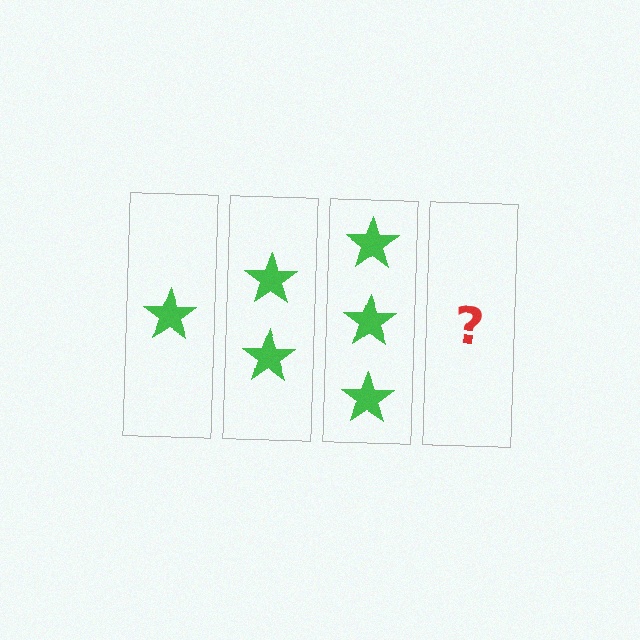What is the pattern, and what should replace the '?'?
The pattern is that each step adds one more star. The '?' should be 4 stars.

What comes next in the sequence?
The next element should be 4 stars.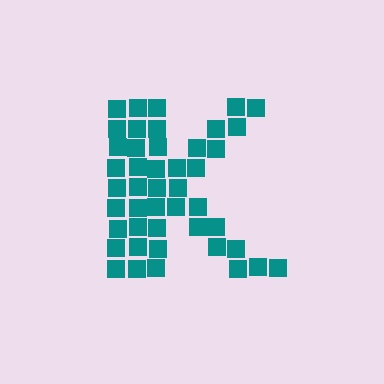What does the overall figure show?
The overall figure shows the letter K.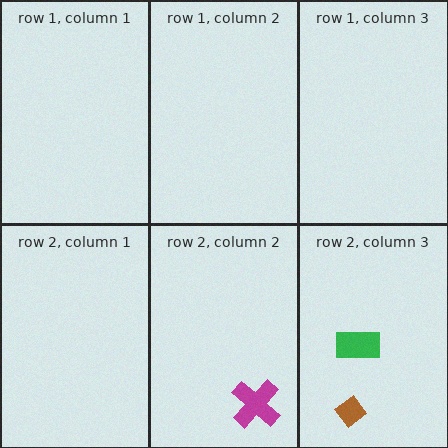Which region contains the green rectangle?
The row 2, column 3 region.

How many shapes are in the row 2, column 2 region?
1.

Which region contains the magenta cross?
The row 2, column 2 region.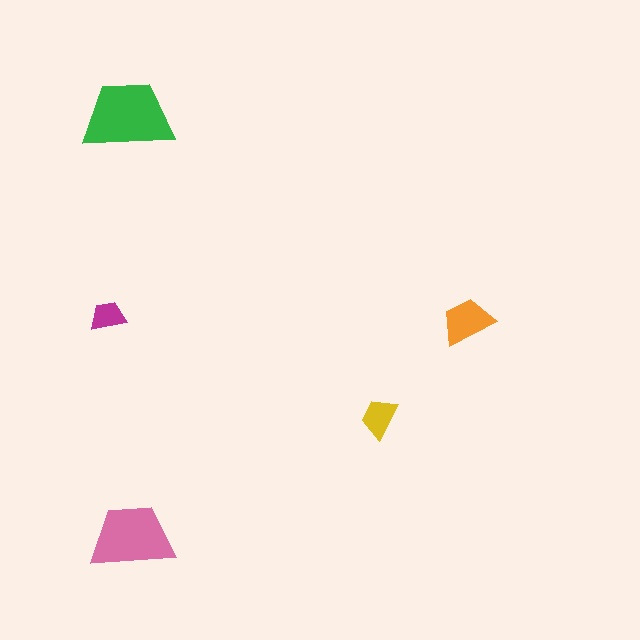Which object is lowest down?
The pink trapezoid is bottommost.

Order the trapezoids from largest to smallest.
the green one, the pink one, the orange one, the yellow one, the magenta one.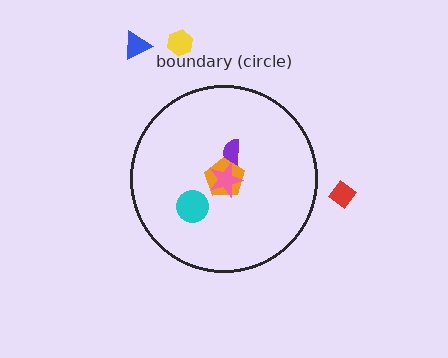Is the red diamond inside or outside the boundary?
Outside.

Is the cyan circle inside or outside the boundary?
Inside.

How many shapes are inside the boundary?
4 inside, 3 outside.